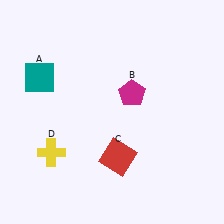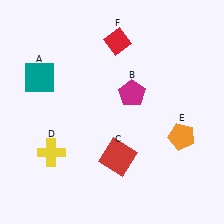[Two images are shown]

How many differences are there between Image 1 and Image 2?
There are 2 differences between the two images.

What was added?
An orange pentagon (E), a red diamond (F) were added in Image 2.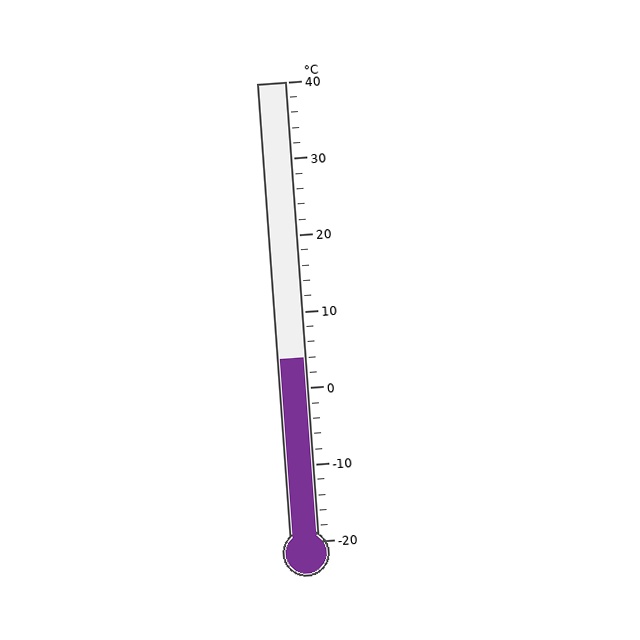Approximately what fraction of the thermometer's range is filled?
The thermometer is filled to approximately 40% of its range.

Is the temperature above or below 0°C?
The temperature is above 0°C.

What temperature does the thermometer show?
The thermometer shows approximately 4°C.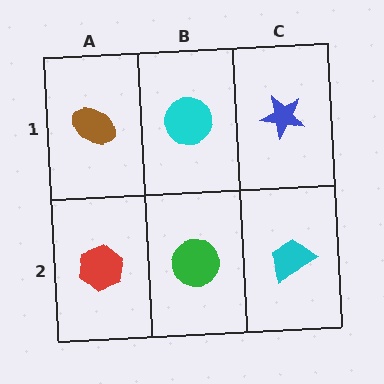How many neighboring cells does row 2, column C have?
2.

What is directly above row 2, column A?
A brown ellipse.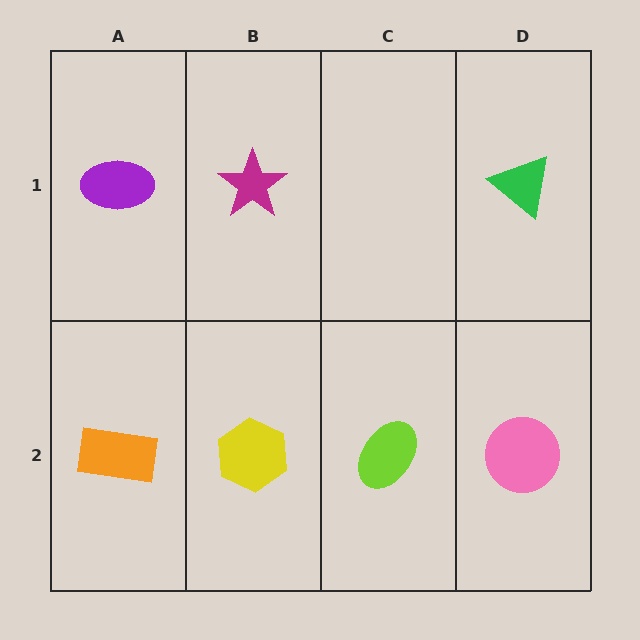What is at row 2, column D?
A pink circle.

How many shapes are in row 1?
3 shapes.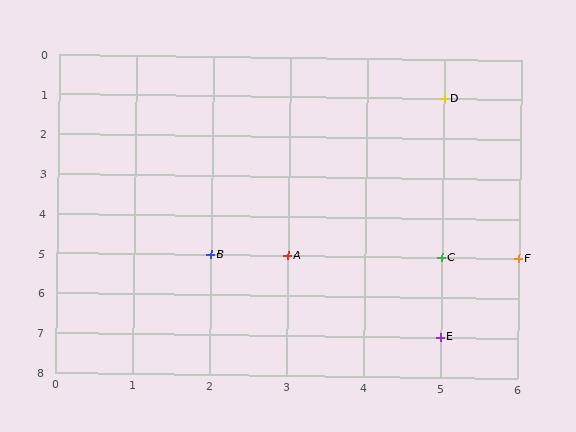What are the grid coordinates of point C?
Point C is at grid coordinates (5, 5).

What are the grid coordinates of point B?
Point B is at grid coordinates (2, 5).